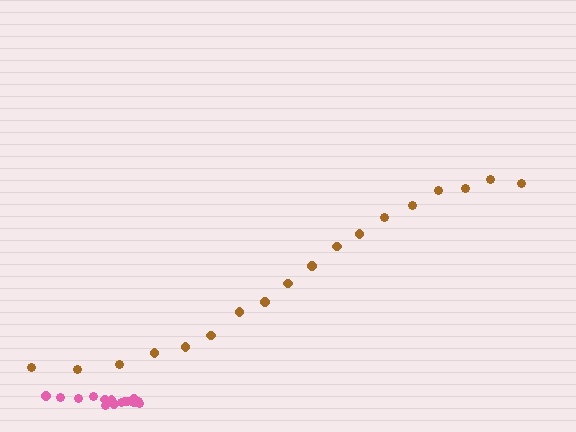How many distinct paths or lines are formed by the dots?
There are 2 distinct paths.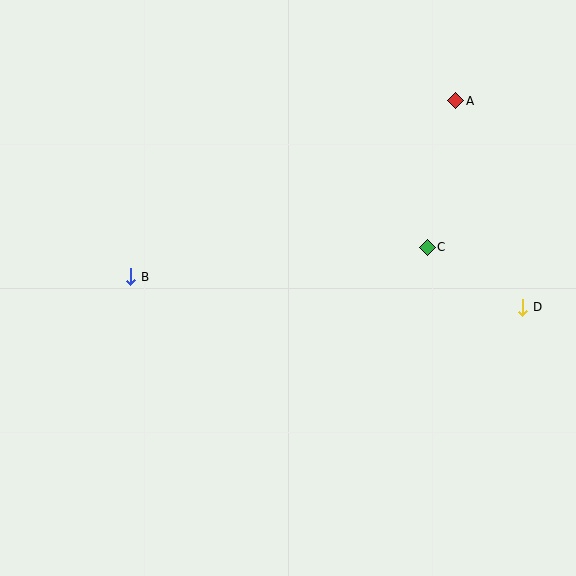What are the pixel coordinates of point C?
Point C is at (427, 247).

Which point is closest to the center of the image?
Point C at (427, 247) is closest to the center.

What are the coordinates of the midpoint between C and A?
The midpoint between C and A is at (442, 174).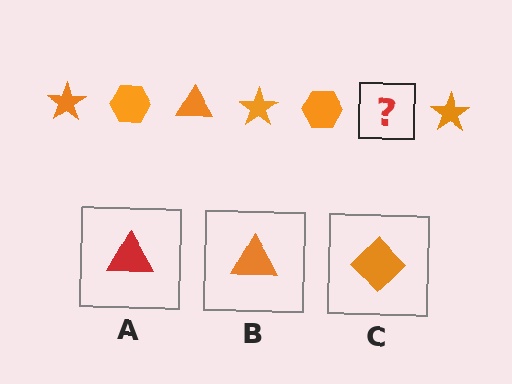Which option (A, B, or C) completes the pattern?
B.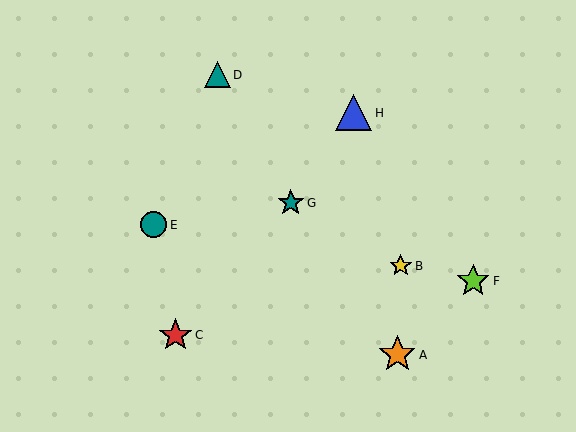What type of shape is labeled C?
Shape C is a red star.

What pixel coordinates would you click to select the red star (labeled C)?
Click at (176, 335) to select the red star C.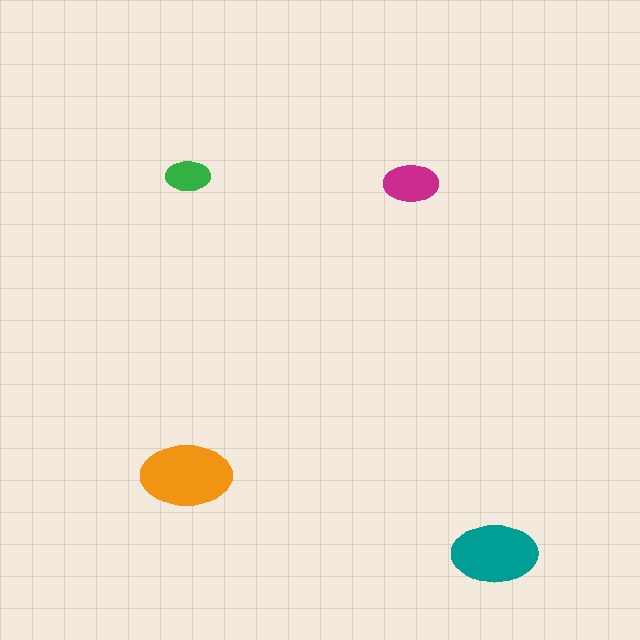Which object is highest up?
The green ellipse is topmost.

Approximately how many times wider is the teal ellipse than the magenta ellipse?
About 1.5 times wider.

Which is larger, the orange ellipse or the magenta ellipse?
The orange one.